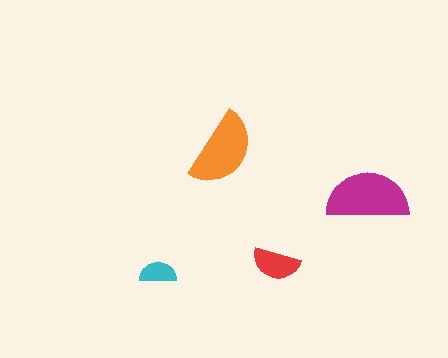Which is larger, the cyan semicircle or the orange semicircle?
The orange one.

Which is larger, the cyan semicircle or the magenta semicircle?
The magenta one.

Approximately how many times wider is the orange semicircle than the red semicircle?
About 1.5 times wider.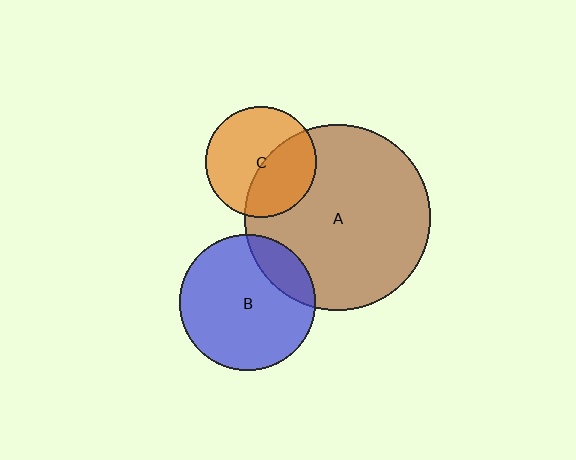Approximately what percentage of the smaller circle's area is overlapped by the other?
Approximately 40%.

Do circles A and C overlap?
Yes.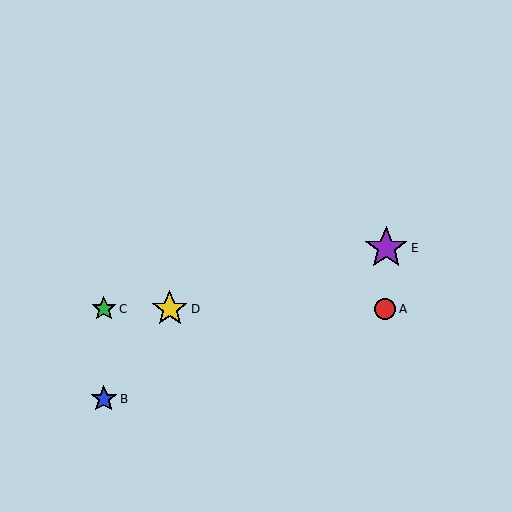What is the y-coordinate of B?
Object B is at y≈399.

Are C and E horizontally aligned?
No, C is at y≈309 and E is at y≈248.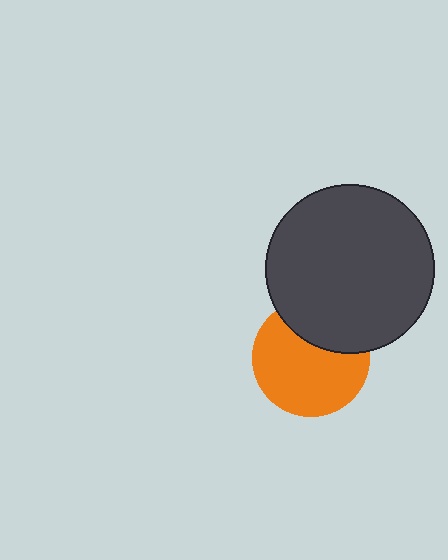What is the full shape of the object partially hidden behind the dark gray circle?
The partially hidden object is an orange circle.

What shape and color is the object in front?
The object in front is a dark gray circle.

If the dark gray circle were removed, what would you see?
You would see the complete orange circle.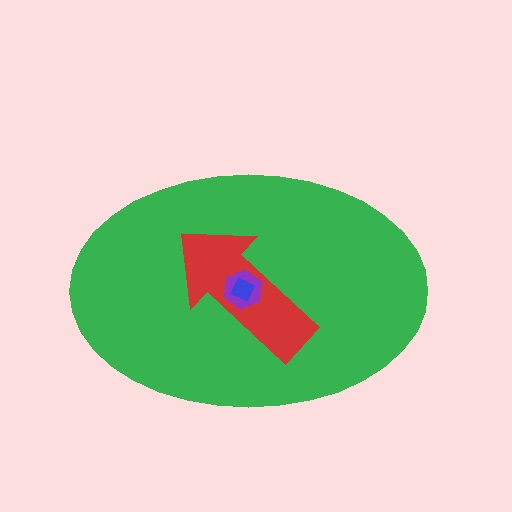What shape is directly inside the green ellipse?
The red arrow.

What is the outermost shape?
The green ellipse.